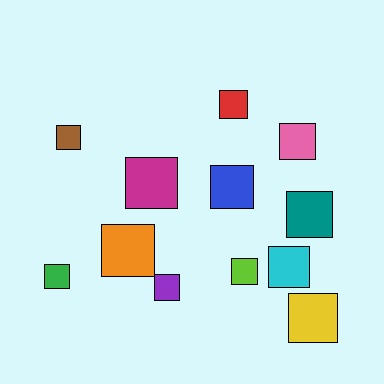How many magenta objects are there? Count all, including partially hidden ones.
There is 1 magenta object.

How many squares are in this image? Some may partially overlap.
There are 12 squares.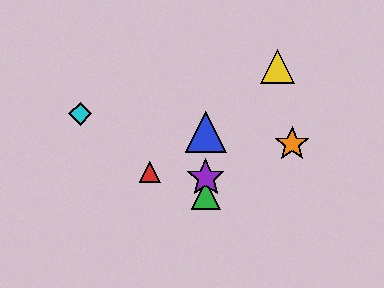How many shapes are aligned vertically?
3 shapes (the blue triangle, the green triangle, the purple star) are aligned vertically.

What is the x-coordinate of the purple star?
The purple star is at x≈206.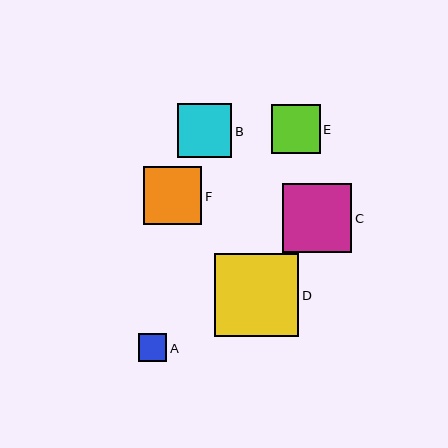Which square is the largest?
Square D is the largest with a size of approximately 84 pixels.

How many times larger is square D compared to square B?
Square D is approximately 1.5 times the size of square B.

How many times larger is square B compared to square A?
Square B is approximately 1.9 times the size of square A.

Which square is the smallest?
Square A is the smallest with a size of approximately 28 pixels.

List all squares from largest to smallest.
From largest to smallest: D, C, F, B, E, A.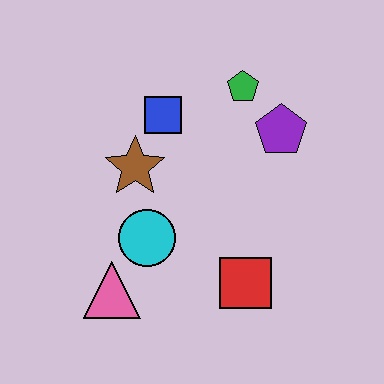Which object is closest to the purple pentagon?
The green pentagon is closest to the purple pentagon.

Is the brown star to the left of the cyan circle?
Yes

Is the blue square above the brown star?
Yes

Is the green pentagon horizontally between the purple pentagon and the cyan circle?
Yes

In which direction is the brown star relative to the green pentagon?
The brown star is to the left of the green pentagon.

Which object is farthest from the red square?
The green pentagon is farthest from the red square.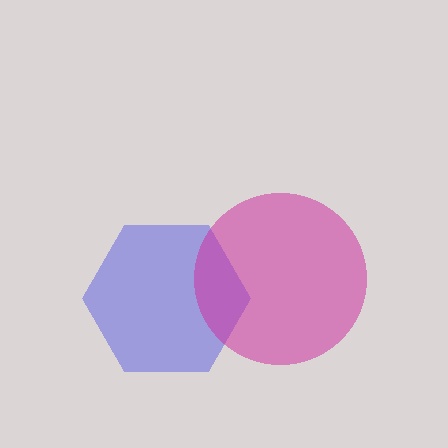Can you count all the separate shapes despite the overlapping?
Yes, there are 2 separate shapes.